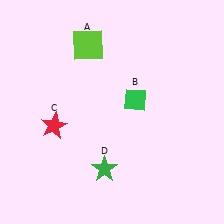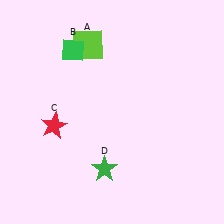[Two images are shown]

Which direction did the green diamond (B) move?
The green diamond (B) moved left.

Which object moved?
The green diamond (B) moved left.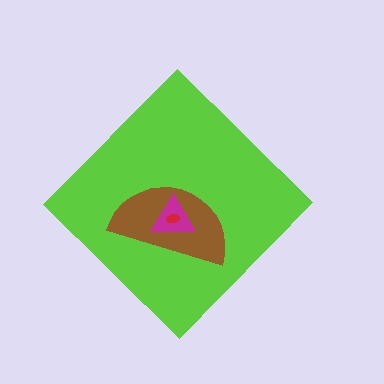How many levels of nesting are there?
4.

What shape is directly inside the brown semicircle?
The magenta triangle.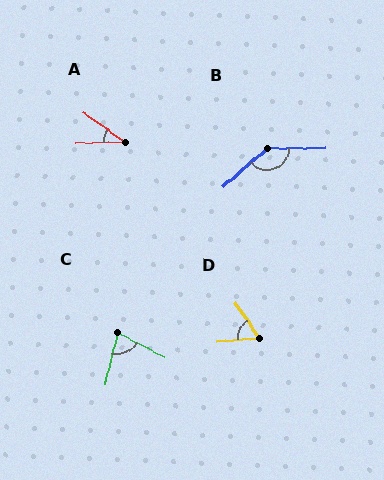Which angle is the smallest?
A, at approximately 37 degrees.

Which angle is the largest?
B, at approximately 139 degrees.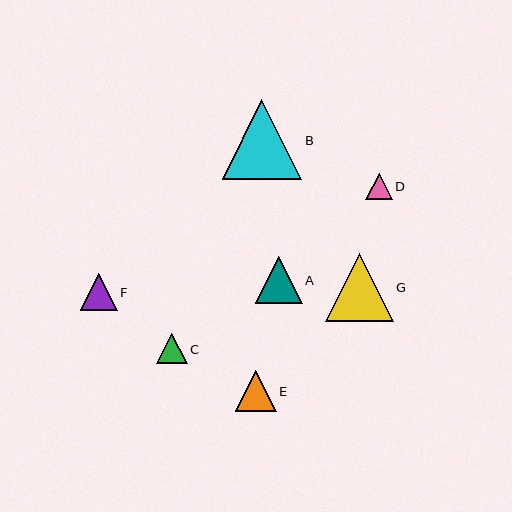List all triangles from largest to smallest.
From largest to smallest: B, G, A, E, F, C, D.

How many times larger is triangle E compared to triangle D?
Triangle E is approximately 1.6 times the size of triangle D.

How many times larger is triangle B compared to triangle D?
Triangle B is approximately 3.0 times the size of triangle D.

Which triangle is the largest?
Triangle B is the largest with a size of approximately 80 pixels.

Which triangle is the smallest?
Triangle D is the smallest with a size of approximately 27 pixels.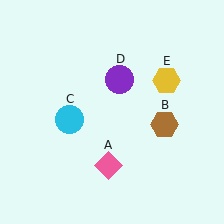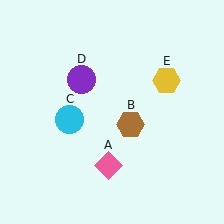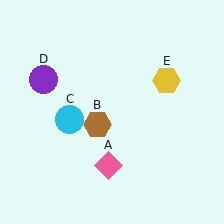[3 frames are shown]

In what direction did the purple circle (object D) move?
The purple circle (object D) moved left.